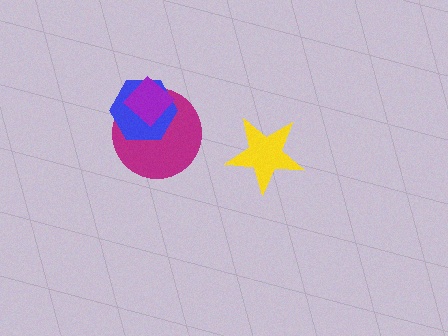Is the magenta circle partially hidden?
Yes, it is partially covered by another shape.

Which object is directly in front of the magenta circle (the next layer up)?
The blue hexagon is directly in front of the magenta circle.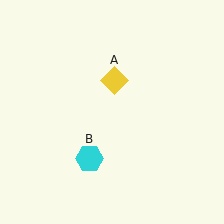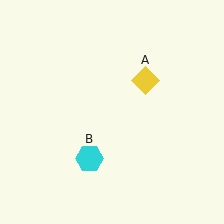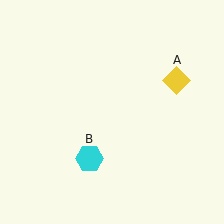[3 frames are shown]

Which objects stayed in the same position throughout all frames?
Cyan hexagon (object B) remained stationary.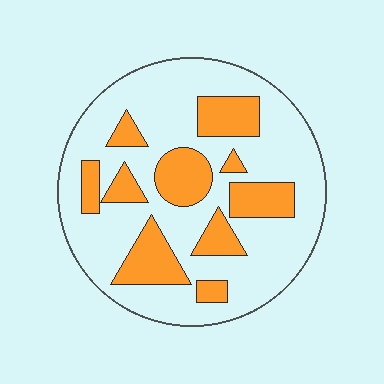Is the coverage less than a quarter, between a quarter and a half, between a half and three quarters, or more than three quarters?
Between a quarter and a half.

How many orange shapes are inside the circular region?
10.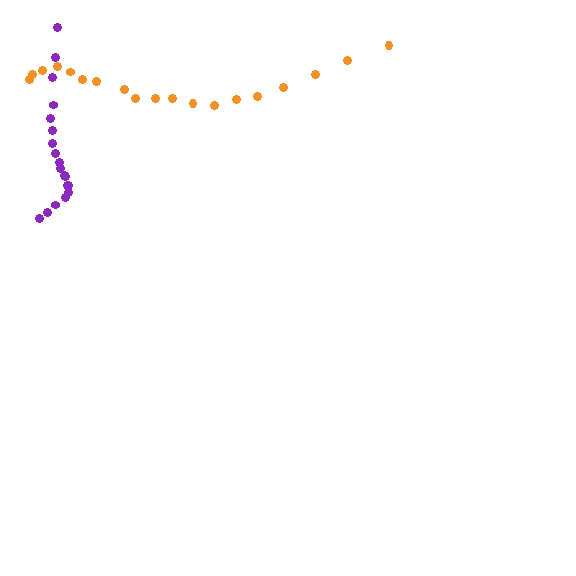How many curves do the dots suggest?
There are 2 distinct paths.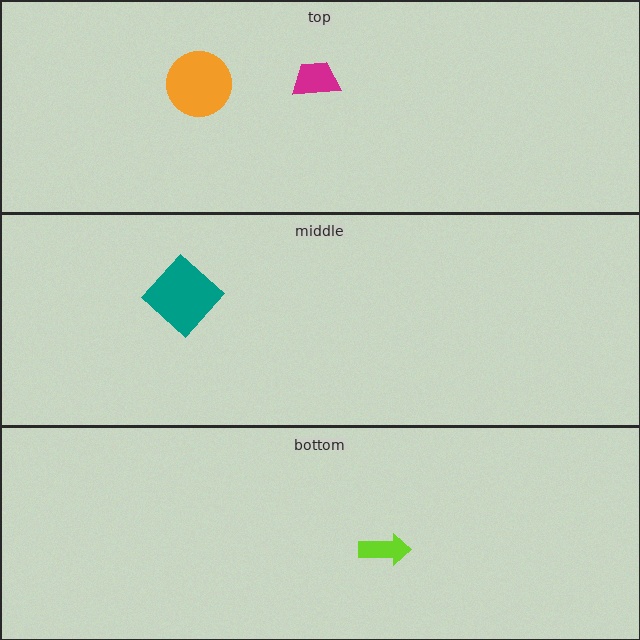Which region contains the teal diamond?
The middle region.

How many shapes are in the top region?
2.